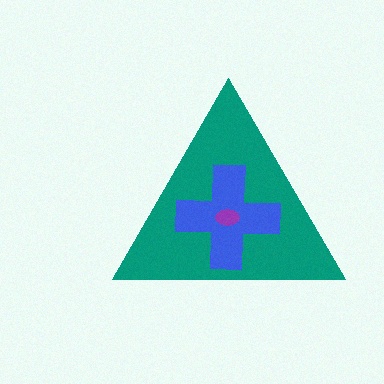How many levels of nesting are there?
3.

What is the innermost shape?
The purple ellipse.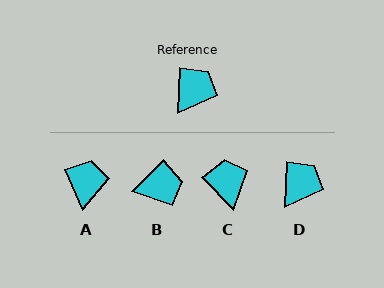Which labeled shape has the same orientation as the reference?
D.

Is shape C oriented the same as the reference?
No, it is off by about 46 degrees.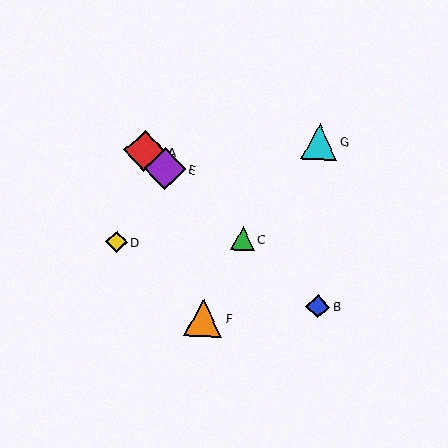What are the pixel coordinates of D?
Object D is at (117, 242).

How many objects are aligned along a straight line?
4 objects (A, B, C, E) are aligned along a straight line.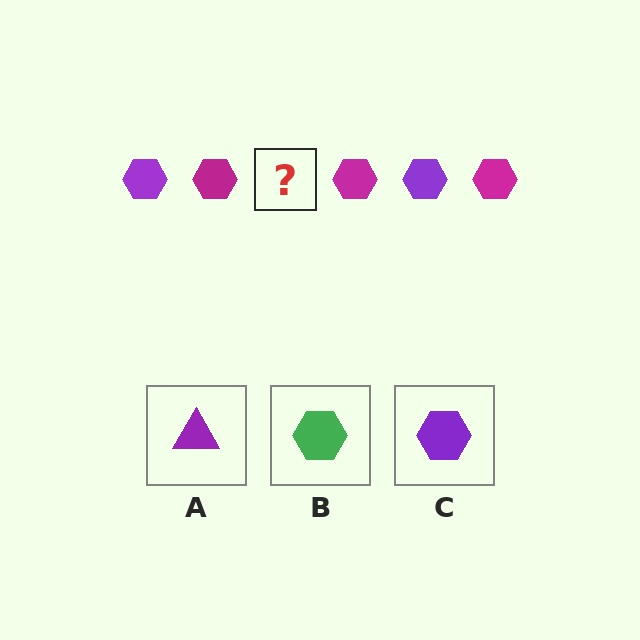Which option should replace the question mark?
Option C.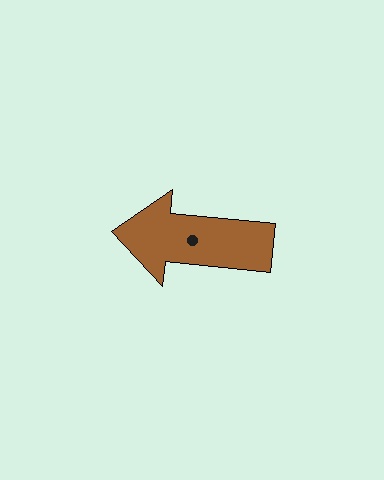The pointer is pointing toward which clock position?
Roughly 9 o'clock.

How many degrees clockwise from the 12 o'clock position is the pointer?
Approximately 276 degrees.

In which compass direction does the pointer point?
West.